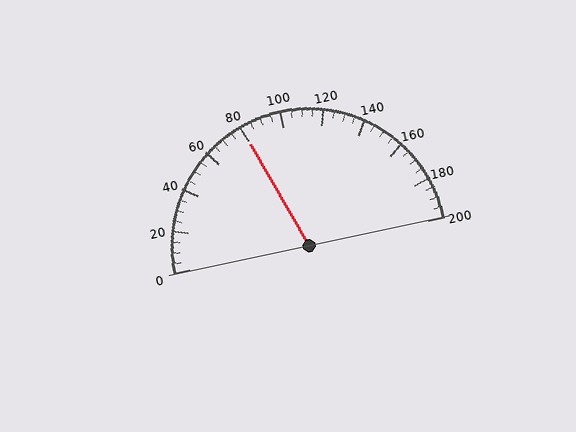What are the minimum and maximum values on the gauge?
The gauge ranges from 0 to 200.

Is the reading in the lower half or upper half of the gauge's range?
The reading is in the lower half of the range (0 to 200).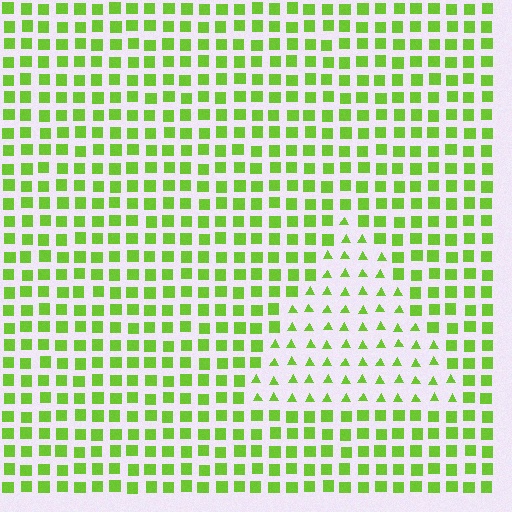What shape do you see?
I see a triangle.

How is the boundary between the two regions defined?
The boundary is defined by a change in element shape: triangles inside vs. squares outside. All elements share the same color and spacing.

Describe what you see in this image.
The image is filled with small lime elements arranged in a uniform grid. A triangle-shaped region contains triangles, while the surrounding area contains squares. The boundary is defined purely by the change in element shape.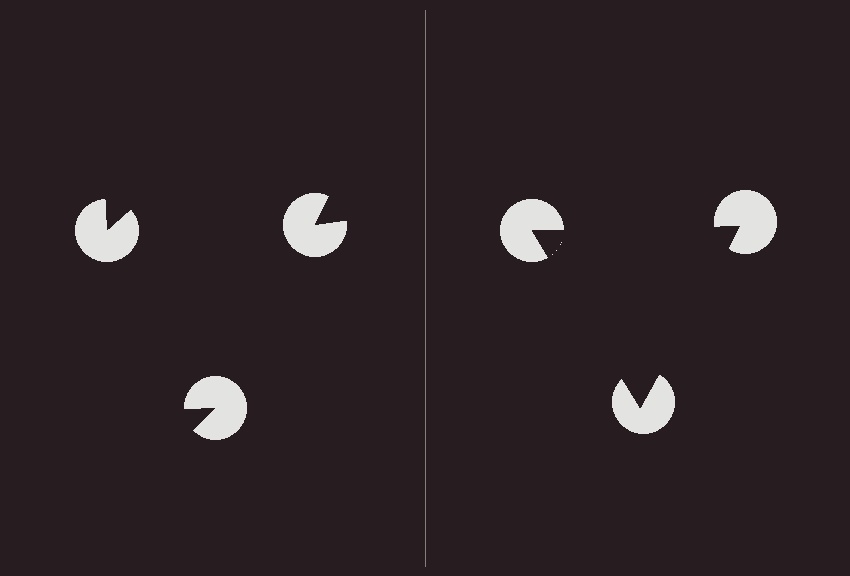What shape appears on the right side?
An illusory triangle.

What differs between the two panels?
The pac-man discs are positioned identically on both sides; only the wedge orientations differ. On the right they align to a triangle; on the left they are misaligned.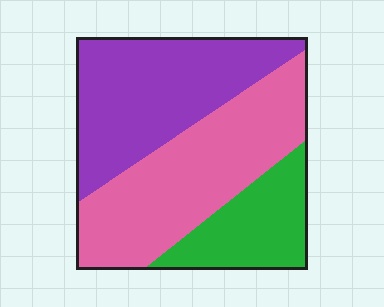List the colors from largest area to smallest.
From largest to smallest: pink, purple, green.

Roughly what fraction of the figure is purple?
Purple takes up about three eighths (3/8) of the figure.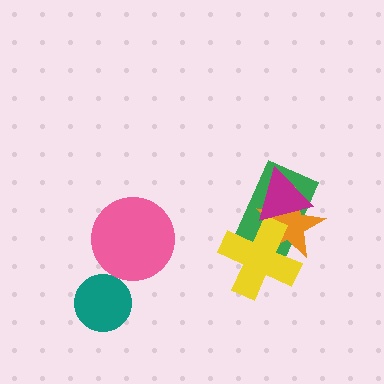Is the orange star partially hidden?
Yes, it is partially covered by another shape.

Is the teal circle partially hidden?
No, no other shape covers it.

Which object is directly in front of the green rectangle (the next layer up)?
The orange star is directly in front of the green rectangle.